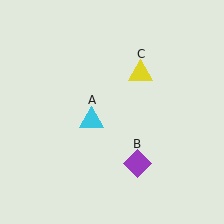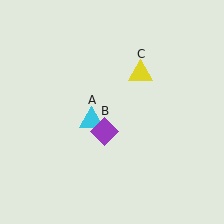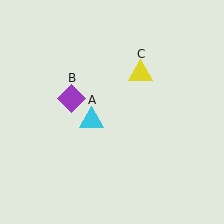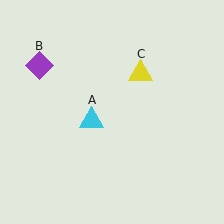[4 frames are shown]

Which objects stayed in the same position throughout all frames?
Cyan triangle (object A) and yellow triangle (object C) remained stationary.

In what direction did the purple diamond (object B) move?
The purple diamond (object B) moved up and to the left.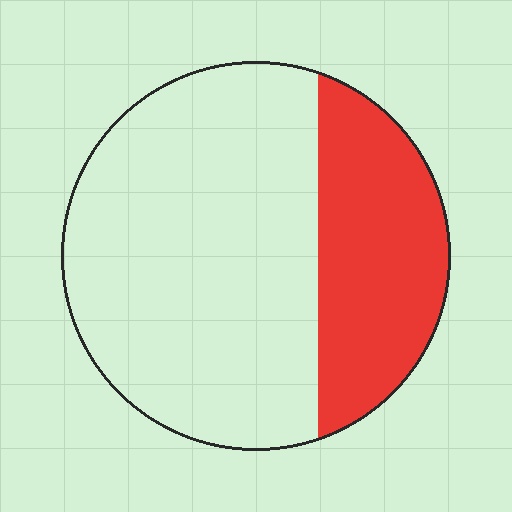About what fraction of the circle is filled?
About one third (1/3).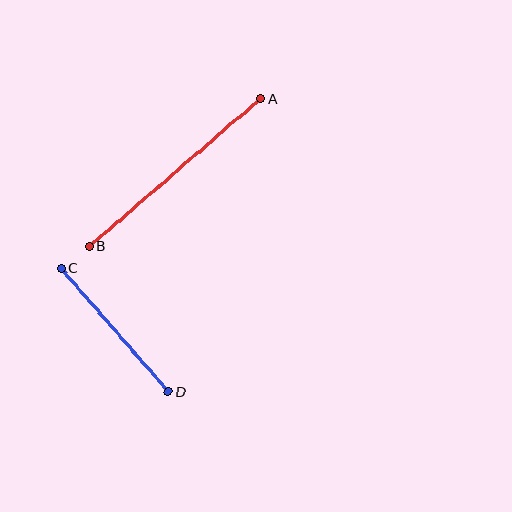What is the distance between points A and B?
The distance is approximately 226 pixels.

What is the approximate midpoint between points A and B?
The midpoint is at approximately (175, 172) pixels.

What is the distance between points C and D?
The distance is approximately 164 pixels.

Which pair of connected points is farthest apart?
Points A and B are farthest apart.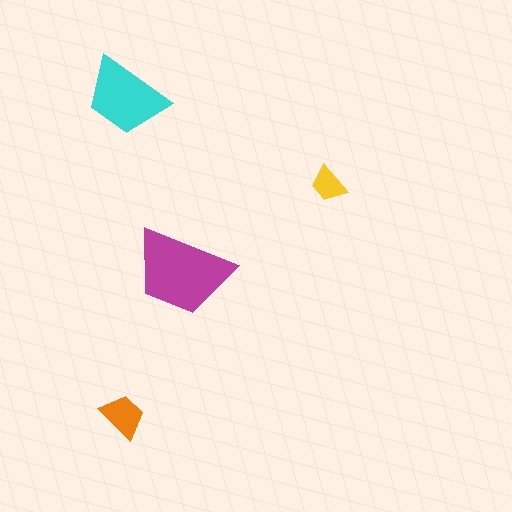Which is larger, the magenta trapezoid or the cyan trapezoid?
The magenta one.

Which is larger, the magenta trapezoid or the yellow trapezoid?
The magenta one.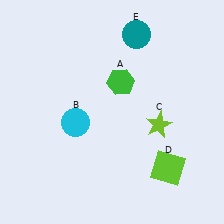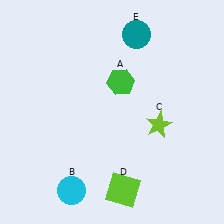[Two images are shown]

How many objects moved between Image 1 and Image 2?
2 objects moved between the two images.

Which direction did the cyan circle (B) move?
The cyan circle (B) moved down.